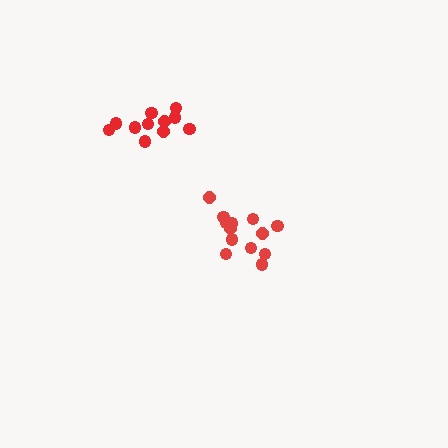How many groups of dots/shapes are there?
There are 2 groups.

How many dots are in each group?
Group 1: 13 dots, Group 2: 11 dots (24 total).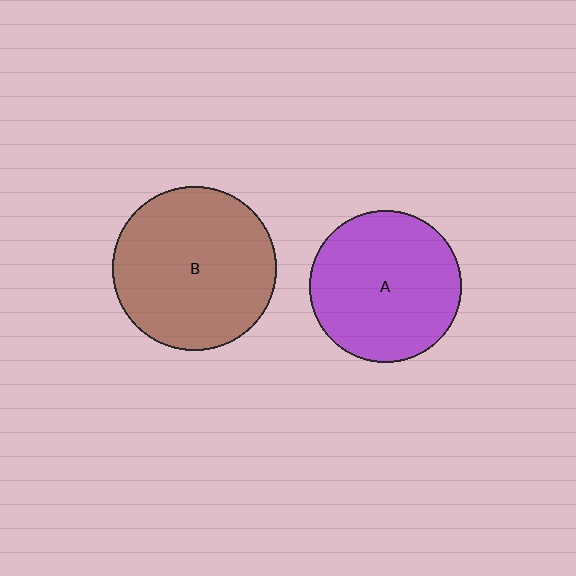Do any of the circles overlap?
No, none of the circles overlap.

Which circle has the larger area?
Circle B (brown).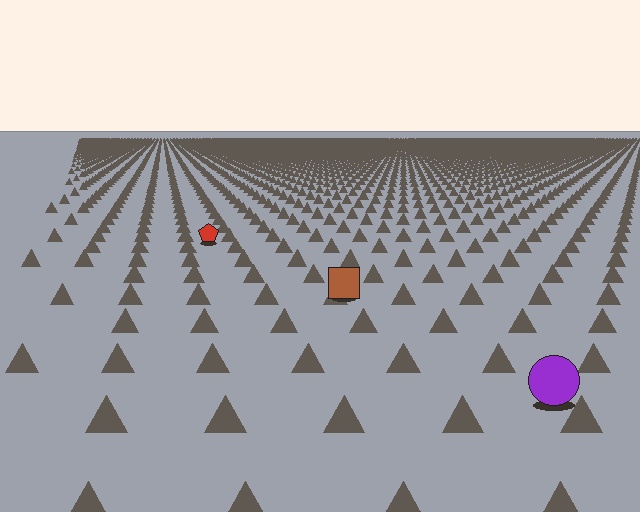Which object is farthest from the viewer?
The red pentagon is farthest from the viewer. It appears smaller and the ground texture around it is denser.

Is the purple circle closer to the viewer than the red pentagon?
Yes. The purple circle is closer — you can tell from the texture gradient: the ground texture is coarser near it.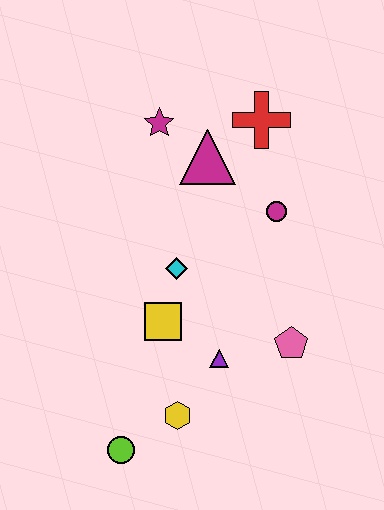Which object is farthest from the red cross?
The lime circle is farthest from the red cross.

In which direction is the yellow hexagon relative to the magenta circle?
The yellow hexagon is below the magenta circle.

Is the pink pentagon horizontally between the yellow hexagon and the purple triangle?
No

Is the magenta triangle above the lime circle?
Yes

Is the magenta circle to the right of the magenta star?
Yes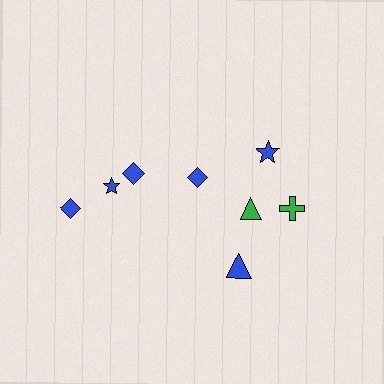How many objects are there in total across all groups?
There are 8 objects.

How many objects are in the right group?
There are 5 objects.